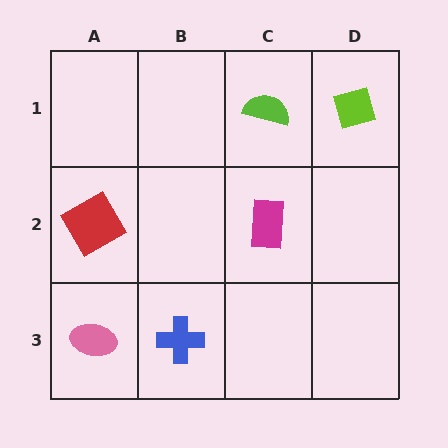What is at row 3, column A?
A pink ellipse.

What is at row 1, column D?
A lime diamond.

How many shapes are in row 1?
2 shapes.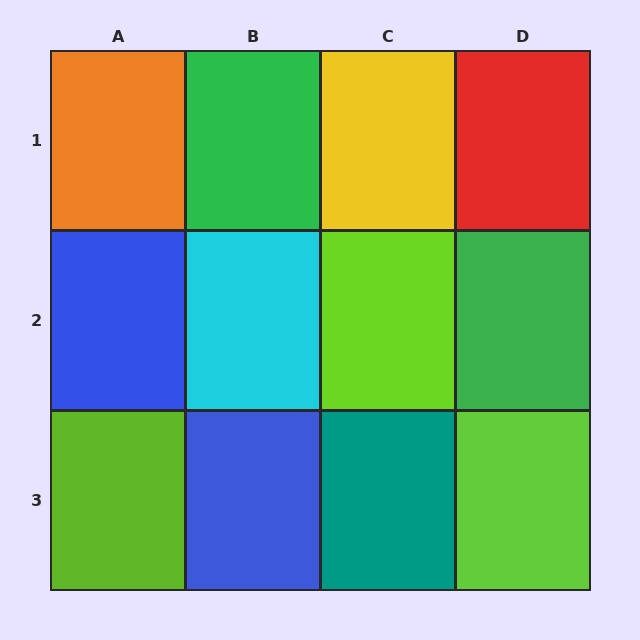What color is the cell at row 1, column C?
Yellow.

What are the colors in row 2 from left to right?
Blue, cyan, lime, green.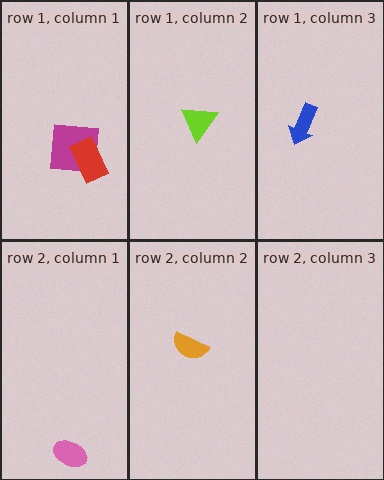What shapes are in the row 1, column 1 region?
The magenta square, the red rectangle.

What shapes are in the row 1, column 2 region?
The lime triangle.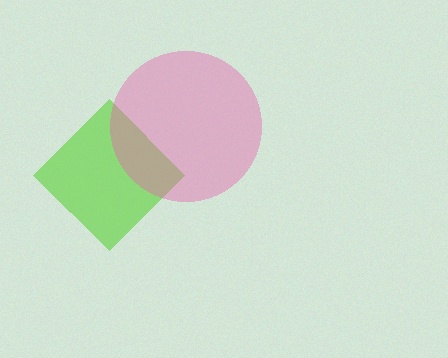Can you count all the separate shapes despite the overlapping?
Yes, there are 2 separate shapes.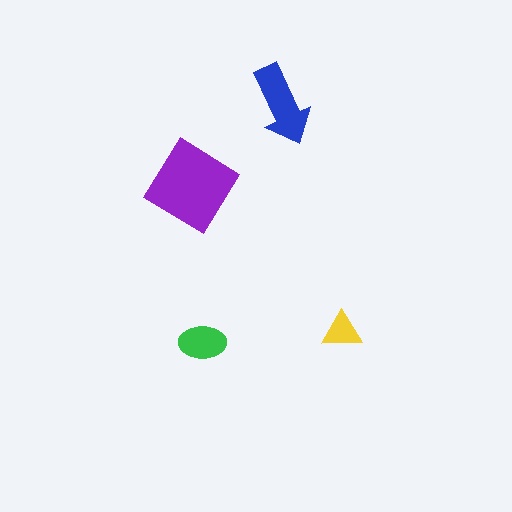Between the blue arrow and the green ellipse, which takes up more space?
The blue arrow.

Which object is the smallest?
The yellow triangle.